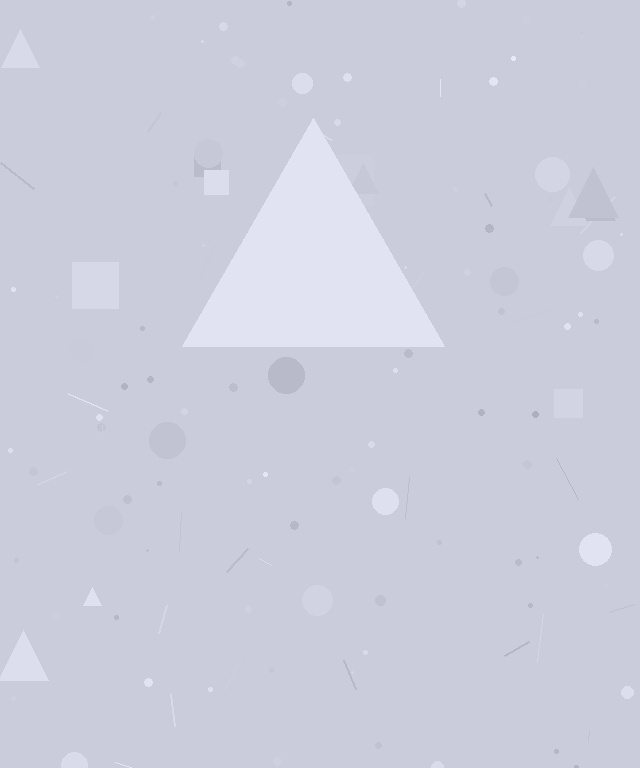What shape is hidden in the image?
A triangle is hidden in the image.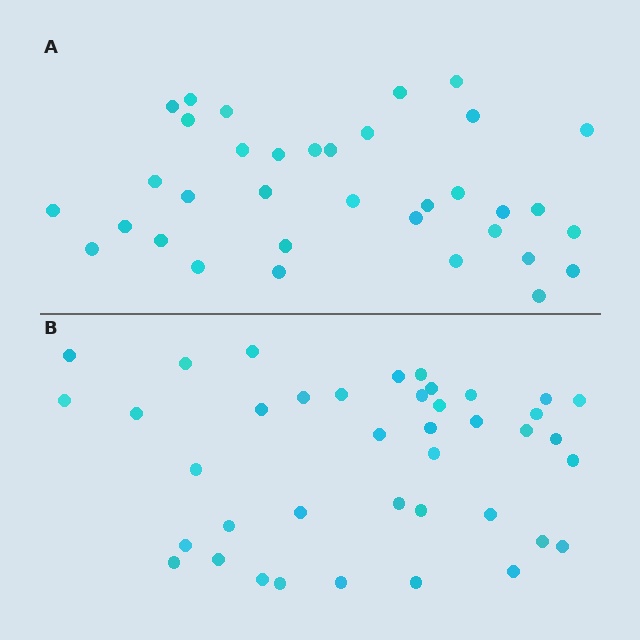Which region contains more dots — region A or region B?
Region B (the bottom region) has more dots.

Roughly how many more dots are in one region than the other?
Region B has about 5 more dots than region A.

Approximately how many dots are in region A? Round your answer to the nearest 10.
About 40 dots. (The exact count is 35, which rounds to 40.)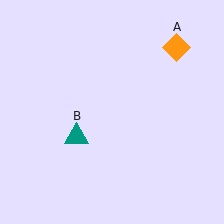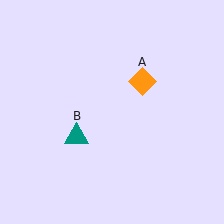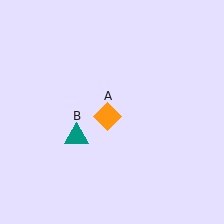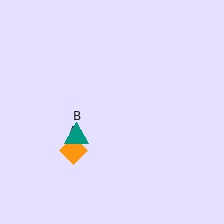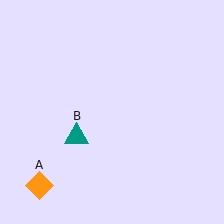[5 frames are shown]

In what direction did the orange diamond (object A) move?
The orange diamond (object A) moved down and to the left.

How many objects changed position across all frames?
1 object changed position: orange diamond (object A).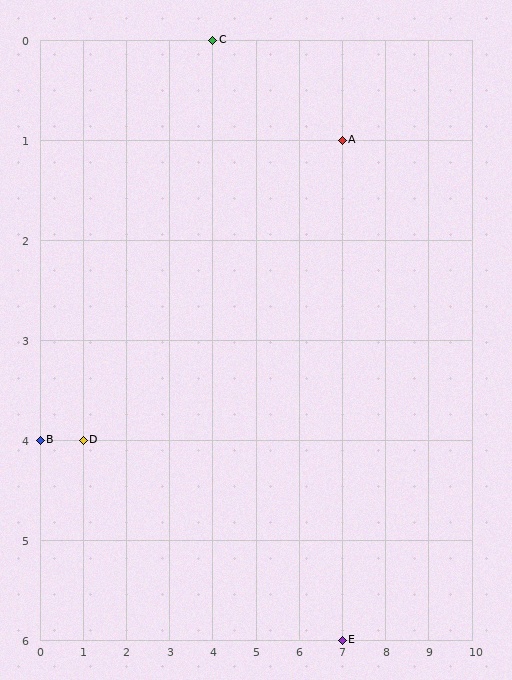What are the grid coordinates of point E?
Point E is at grid coordinates (7, 6).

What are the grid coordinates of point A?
Point A is at grid coordinates (7, 1).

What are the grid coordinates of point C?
Point C is at grid coordinates (4, 0).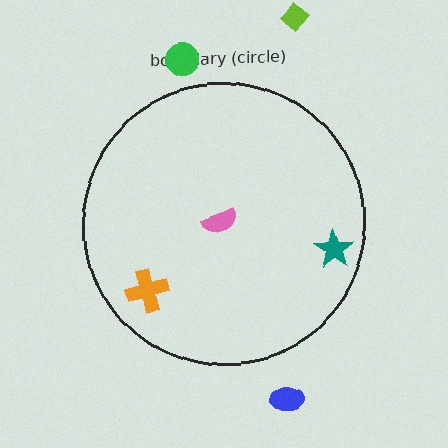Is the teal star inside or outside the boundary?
Inside.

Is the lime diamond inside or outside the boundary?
Outside.